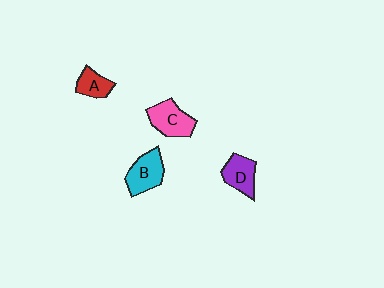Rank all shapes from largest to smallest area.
From largest to smallest: B (cyan), C (pink), D (purple), A (red).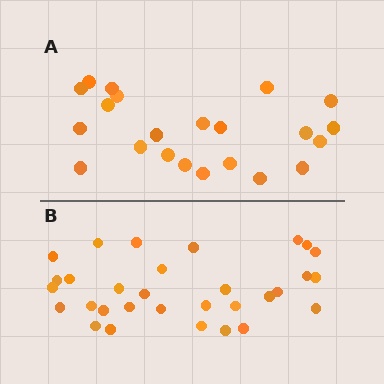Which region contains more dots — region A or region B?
Region B (the bottom region) has more dots.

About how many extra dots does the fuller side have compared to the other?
Region B has roughly 8 or so more dots than region A.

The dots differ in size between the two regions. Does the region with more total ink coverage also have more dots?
No. Region A has more total ink coverage because its dots are larger, but region B actually contains more individual dots. Total area can be misleading — the number of items is what matters here.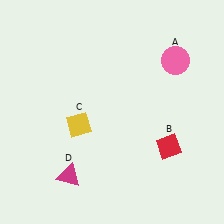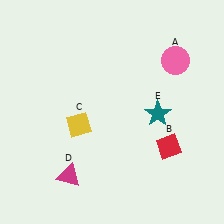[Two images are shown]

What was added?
A teal star (E) was added in Image 2.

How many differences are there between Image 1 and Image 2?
There is 1 difference between the two images.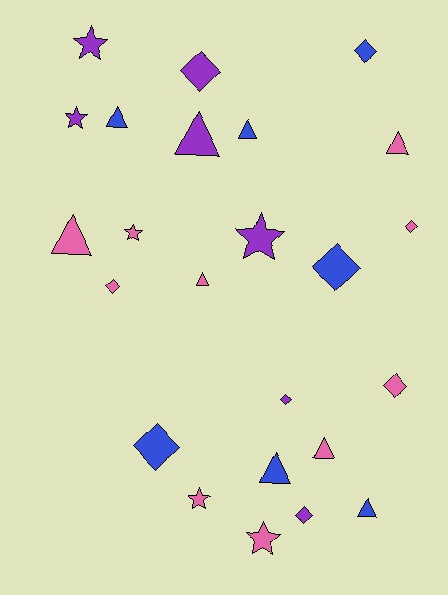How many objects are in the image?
There are 24 objects.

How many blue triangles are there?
There are 4 blue triangles.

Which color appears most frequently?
Pink, with 10 objects.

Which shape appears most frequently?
Triangle, with 9 objects.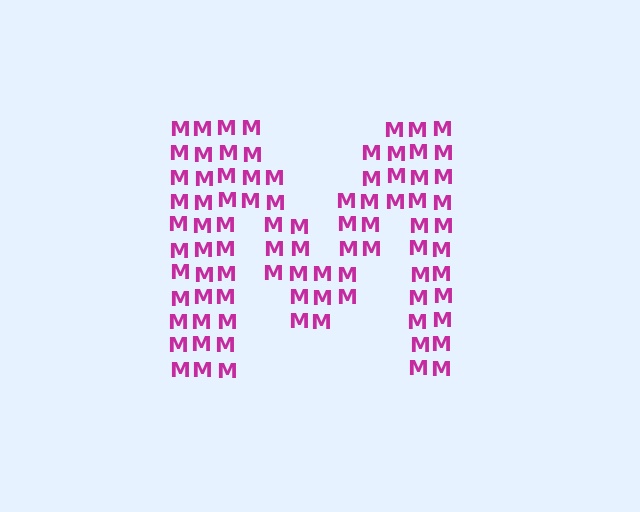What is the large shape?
The large shape is the letter M.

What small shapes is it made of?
It is made of small letter M's.